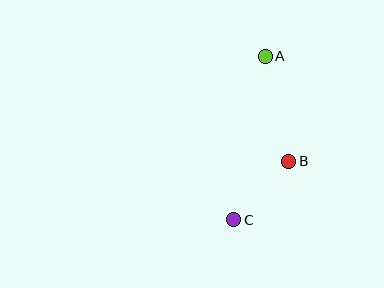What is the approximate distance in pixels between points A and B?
The distance between A and B is approximately 107 pixels.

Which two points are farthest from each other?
Points A and C are farthest from each other.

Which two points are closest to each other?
Points B and C are closest to each other.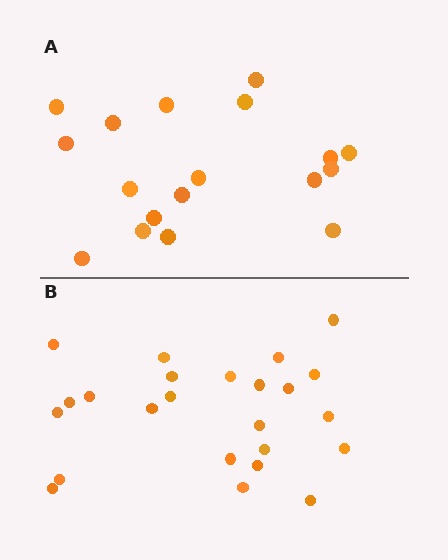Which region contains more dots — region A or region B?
Region B (the bottom region) has more dots.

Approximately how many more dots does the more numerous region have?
Region B has about 6 more dots than region A.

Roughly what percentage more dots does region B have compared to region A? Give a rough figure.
About 35% more.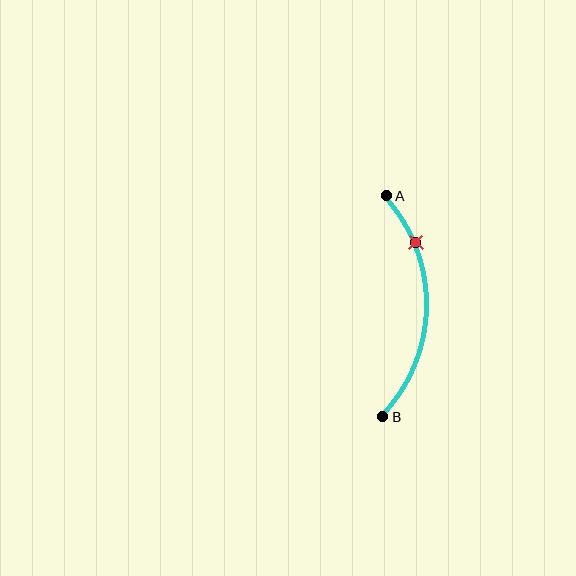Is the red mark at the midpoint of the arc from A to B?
No. The red mark lies on the arc but is closer to endpoint A. The arc midpoint would be at the point on the curve equidistant along the arc from both A and B.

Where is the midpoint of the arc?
The arc midpoint is the point on the curve farthest from the straight line joining A and B. It sits to the right of that line.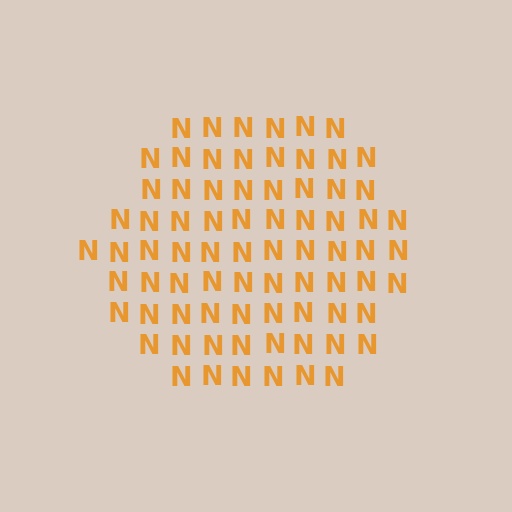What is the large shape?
The large shape is a hexagon.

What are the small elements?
The small elements are letter N's.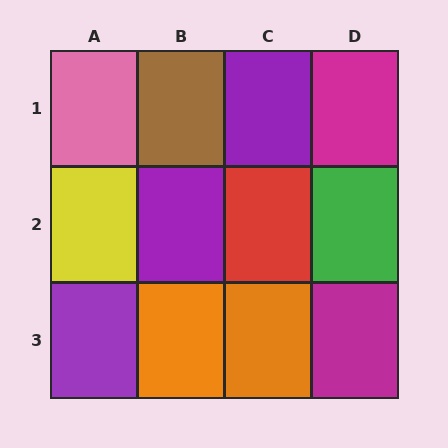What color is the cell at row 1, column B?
Brown.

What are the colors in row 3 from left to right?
Purple, orange, orange, magenta.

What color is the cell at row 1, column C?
Purple.